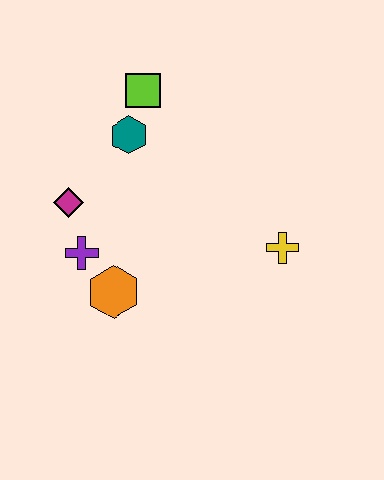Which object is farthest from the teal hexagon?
The yellow cross is farthest from the teal hexagon.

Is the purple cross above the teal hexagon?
No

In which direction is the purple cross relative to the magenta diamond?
The purple cross is below the magenta diamond.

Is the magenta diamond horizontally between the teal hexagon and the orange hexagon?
No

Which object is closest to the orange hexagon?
The purple cross is closest to the orange hexagon.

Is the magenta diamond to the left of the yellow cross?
Yes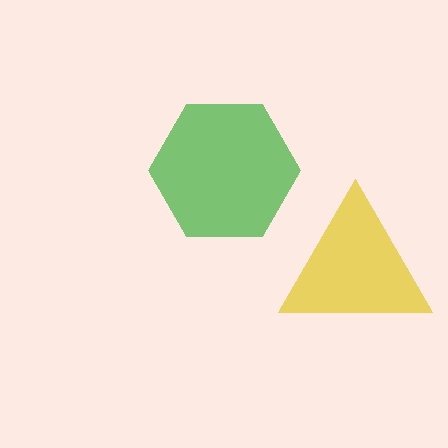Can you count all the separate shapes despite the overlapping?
Yes, there are 2 separate shapes.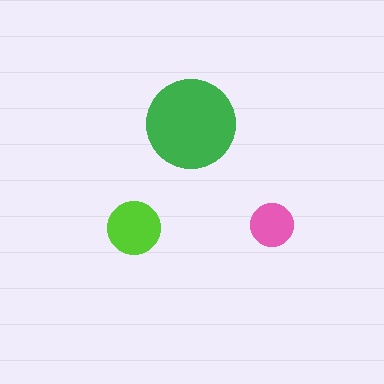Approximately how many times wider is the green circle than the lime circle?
About 1.5 times wider.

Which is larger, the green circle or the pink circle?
The green one.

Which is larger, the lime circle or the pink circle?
The lime one.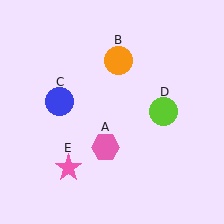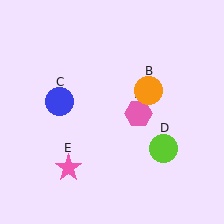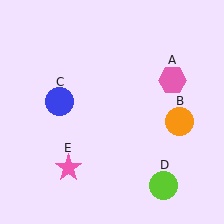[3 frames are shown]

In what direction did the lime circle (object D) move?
The lime circle (object D) moved down.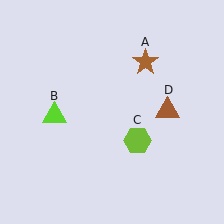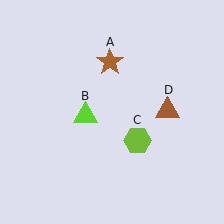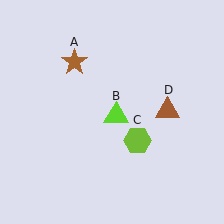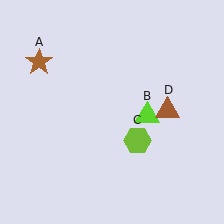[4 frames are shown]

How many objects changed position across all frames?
2 objects changed position: brown star (object A), lime triangle (object B).